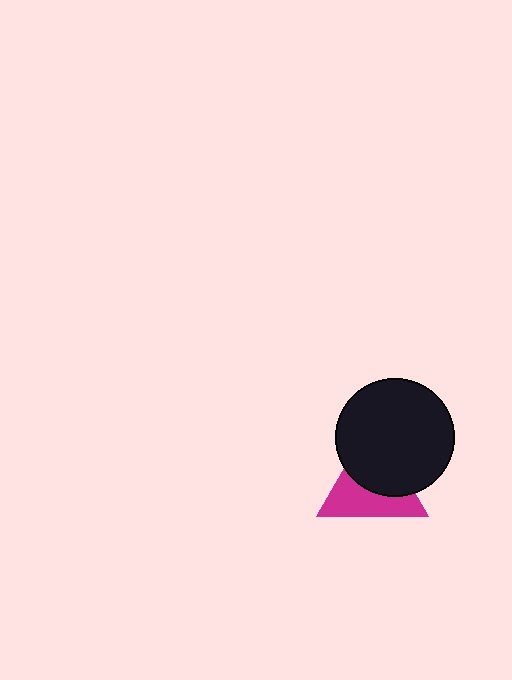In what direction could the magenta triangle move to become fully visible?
The magenta triangle could move down. That would shift it out from behind the black circle entirely.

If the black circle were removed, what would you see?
You would see the complete magenta triangle.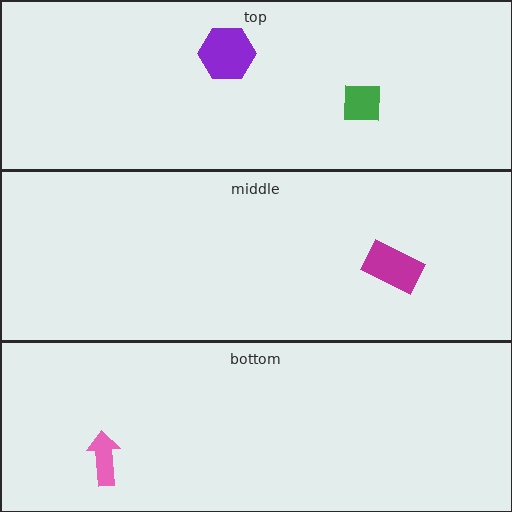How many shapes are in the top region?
2.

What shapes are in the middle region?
The magenta rectangle.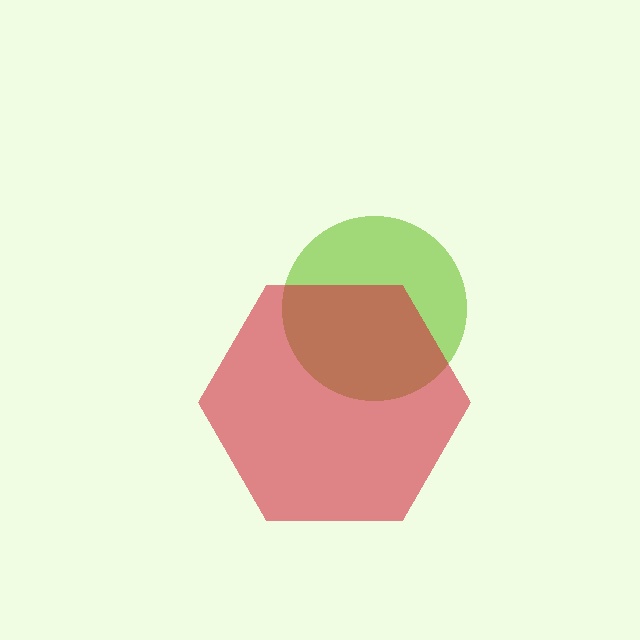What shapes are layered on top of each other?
The layered shapes are: a lime circle, a red hexagon.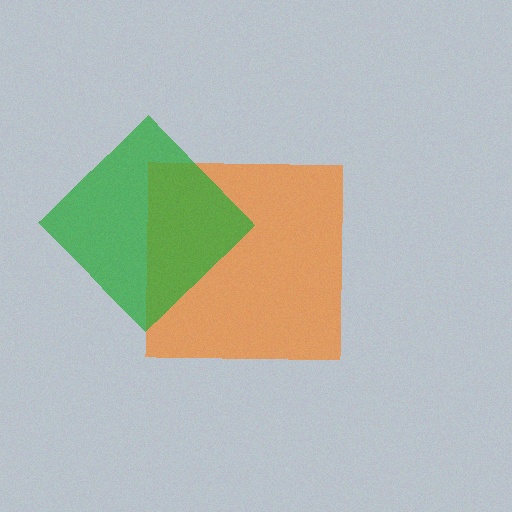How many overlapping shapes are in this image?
There are 2 overlapping shapes in the image.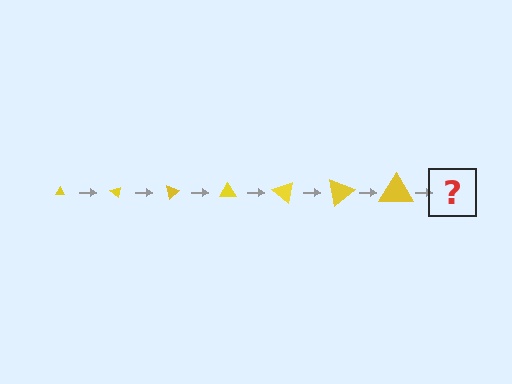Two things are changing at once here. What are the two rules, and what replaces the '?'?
The two rules are that the triangle grows larger each step and it rotates 40 degrees each step. The '?' should be a triangle, larger than the previous one and rotated 280 degrees from the start.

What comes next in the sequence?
The next element should be a triangle, larger than the previous one and rotated 280 degrees from the start.